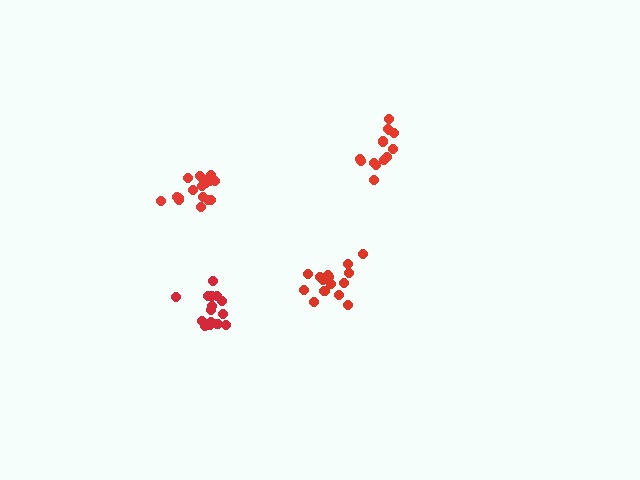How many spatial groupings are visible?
There are 4 spatial groupings.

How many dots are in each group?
Group 1: 15 dots, Group 2: 13 dots, Group 3: 17 dots, Group 4: 16 dots (61 total).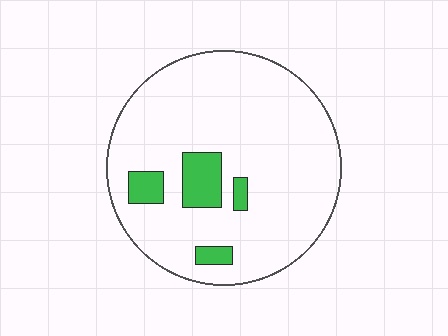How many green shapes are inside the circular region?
4.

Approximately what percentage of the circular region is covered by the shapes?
Approximately 10%.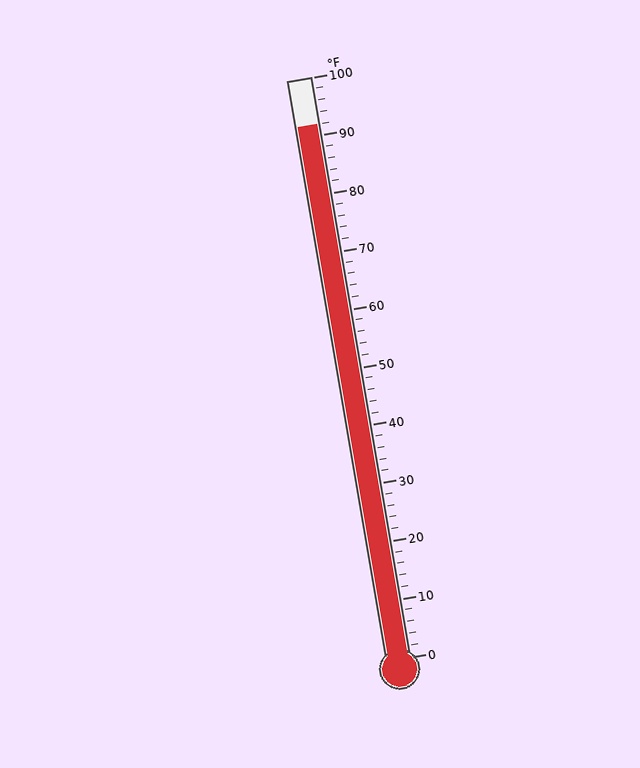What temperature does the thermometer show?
The thermometer shows approximately 92°F.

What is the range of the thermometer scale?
The thermometer scale ranges from 0°F to 100°F.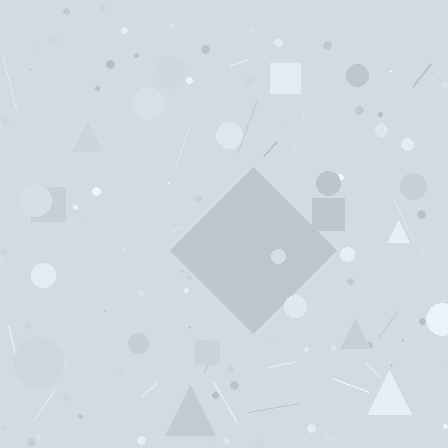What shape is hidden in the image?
A diamond is hidden in the image.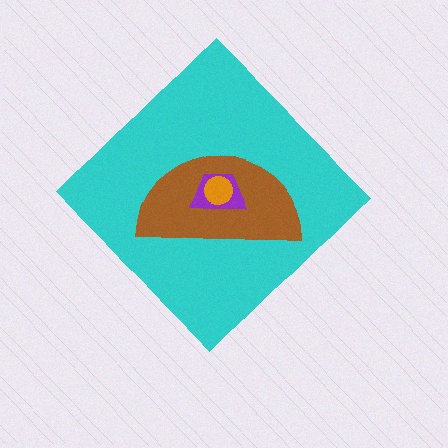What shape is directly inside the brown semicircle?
The purple trapezoid.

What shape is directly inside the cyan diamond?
The brown semicircle.